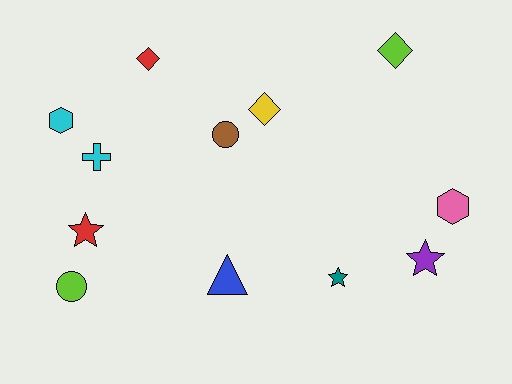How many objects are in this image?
There are 12 objects.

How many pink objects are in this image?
There is 1 pink object.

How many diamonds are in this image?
There are 3 diamonds.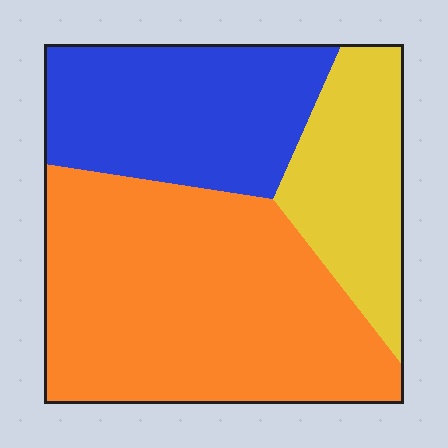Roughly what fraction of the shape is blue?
Blue takes up between a quarter and a half of the shape.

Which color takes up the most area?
Orange, at roughly 50%.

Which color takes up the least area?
Yellow, at roughly 20%.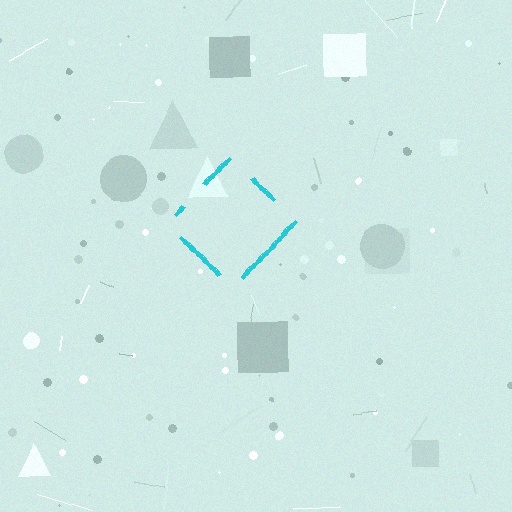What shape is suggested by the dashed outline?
The dashed outline suggests a diamond.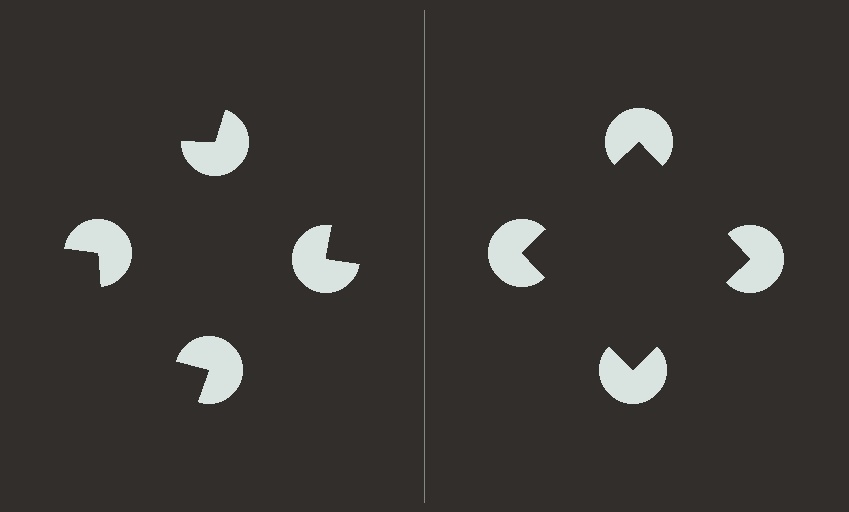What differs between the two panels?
The pac-man discs are positioned identically on both sides; only the wedge orientations differ. On the right they align to a square; on the left they are misaligned.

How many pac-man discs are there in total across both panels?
8 — 4 on each side.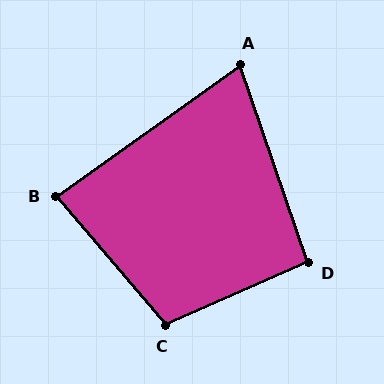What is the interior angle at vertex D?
Approximately 95 degrees (approximately right).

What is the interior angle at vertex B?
Approximately 85 degrees (approximately right).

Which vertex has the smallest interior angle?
A, at approximately 73 degrees.